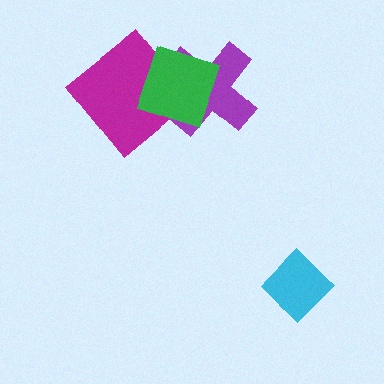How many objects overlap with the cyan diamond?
0 objects overlap with the cyan diamond.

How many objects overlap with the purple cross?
2 objects overlap with the purple cross.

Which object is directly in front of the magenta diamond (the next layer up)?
The purple cross is directly in front of the magenta diamond.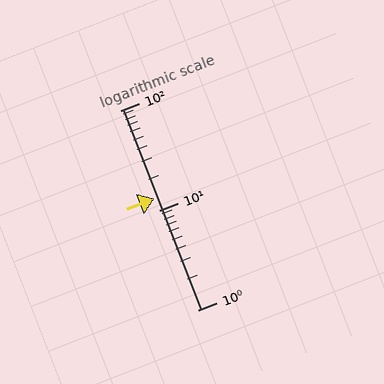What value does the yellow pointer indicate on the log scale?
The pointer indicates approximately 13.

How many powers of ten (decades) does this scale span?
The scale spans 2 decades, from 1 to 100.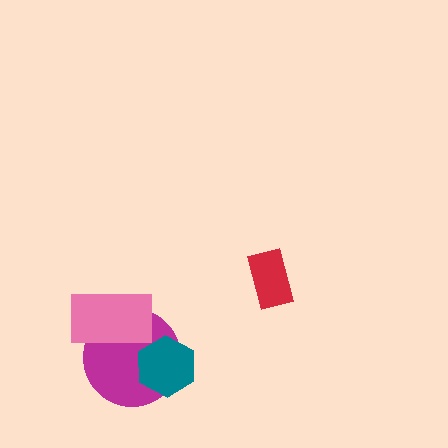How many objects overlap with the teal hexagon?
1 object overlaps with the teal hexagon.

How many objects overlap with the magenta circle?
2 objects overlap with the magenta circle.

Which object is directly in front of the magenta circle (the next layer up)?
The teal hexagon is directly in front of the magenta circle.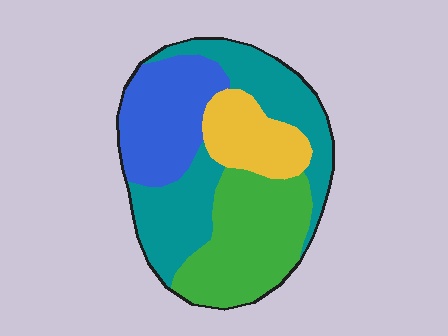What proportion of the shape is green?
Green takes up about one quarter (1/4) of the shape.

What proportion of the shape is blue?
Blue covers 23% of the shape.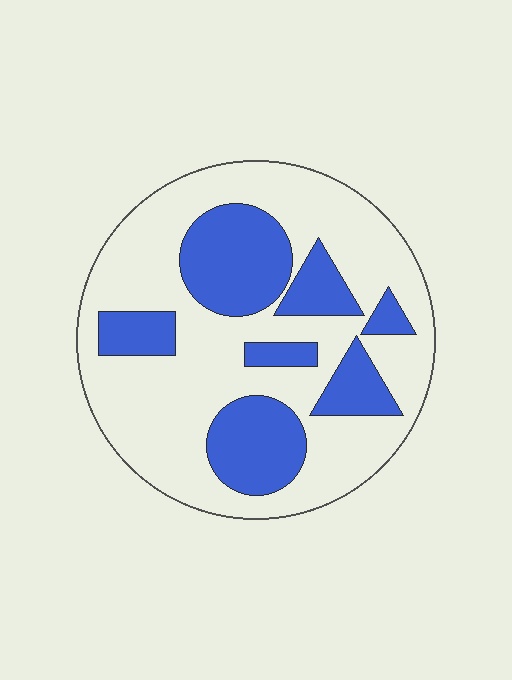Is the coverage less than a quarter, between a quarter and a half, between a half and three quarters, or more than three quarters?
Between a quarter and a half.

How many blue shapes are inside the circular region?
7.